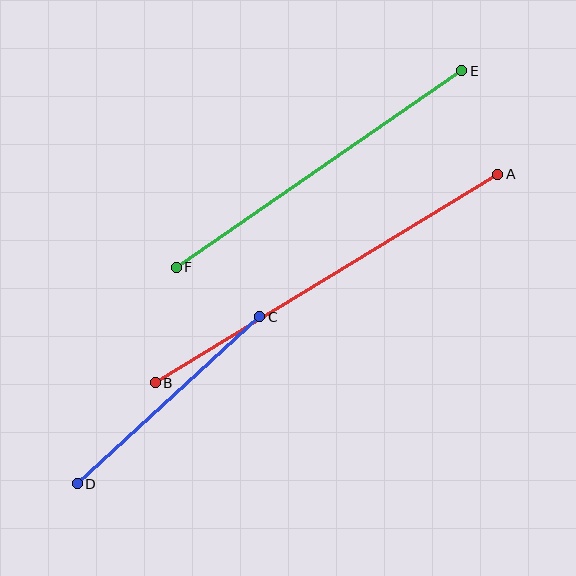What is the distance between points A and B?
The distance is approximately 401 pixels.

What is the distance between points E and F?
The distance is approximately 347 pixels.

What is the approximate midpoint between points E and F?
The midpoint is at approximately (319, 169) pixels.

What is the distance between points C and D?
The distance is approximately 247 pixels.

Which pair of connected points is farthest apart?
Points A and B are farthest apart.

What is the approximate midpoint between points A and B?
The midpoint is at approximately (326, 279) pixels.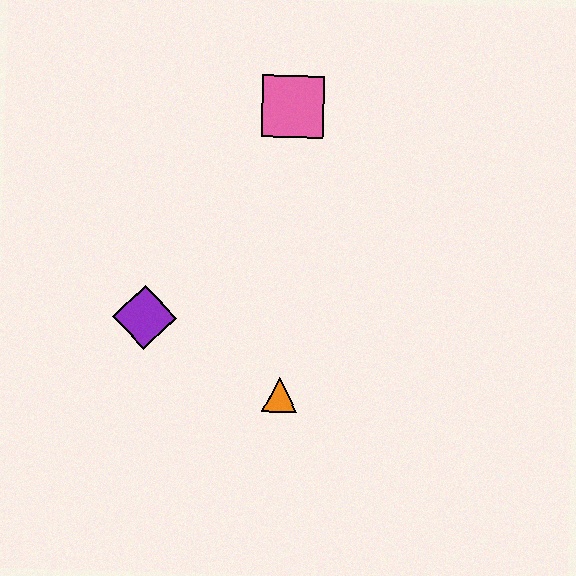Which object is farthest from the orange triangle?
The pink square is farthest from the orange triangle.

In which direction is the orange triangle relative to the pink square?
The orange triangle is below the pink square.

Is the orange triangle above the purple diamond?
No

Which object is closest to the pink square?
The purple diamond is closest to the pink square.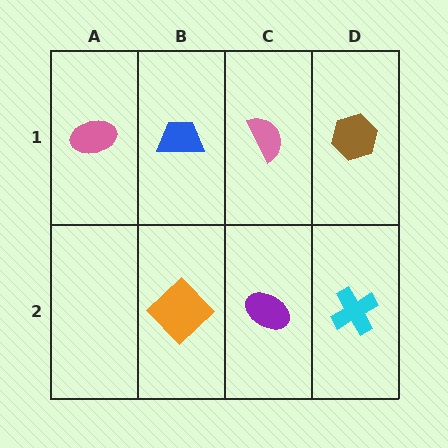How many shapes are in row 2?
3 shapes.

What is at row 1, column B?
A blue trapezoid.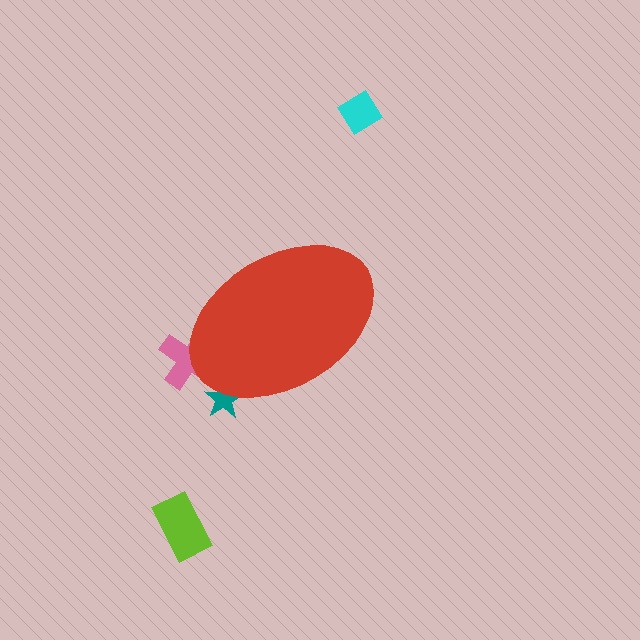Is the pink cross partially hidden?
Yes, the pink cross is partially hidden behind the red ellipse.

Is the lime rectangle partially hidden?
No, the lime rectangle is fully visible.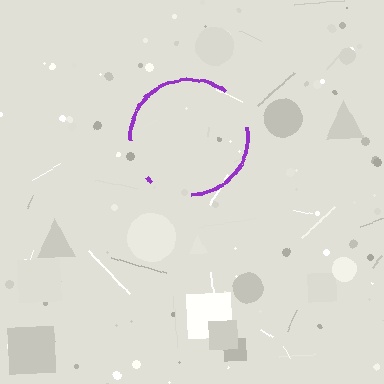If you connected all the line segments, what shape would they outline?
They would outline a circle.